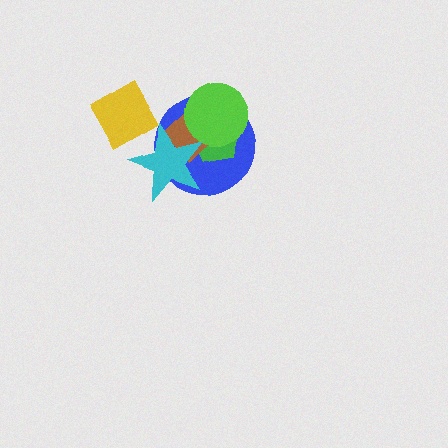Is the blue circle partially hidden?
Yes, it is partially covered by another shape.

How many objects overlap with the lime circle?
3 objects overlap with the lime circle.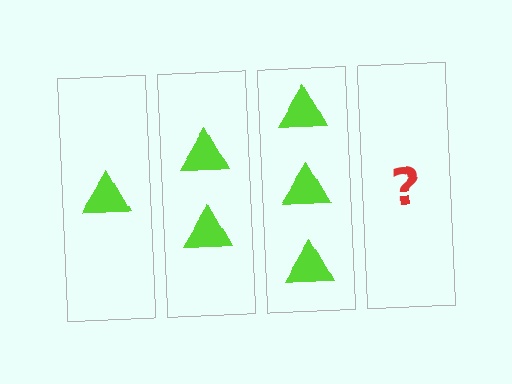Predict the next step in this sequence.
The next step is 4 triangles.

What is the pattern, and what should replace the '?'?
The pattern is that each step adds one more triangle. The '?' should be 4 triangles.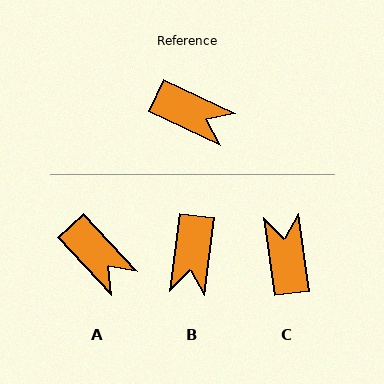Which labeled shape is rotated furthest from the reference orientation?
C, about 123 degrees away.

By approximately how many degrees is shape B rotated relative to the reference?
Approximately 72 degrees clockwise.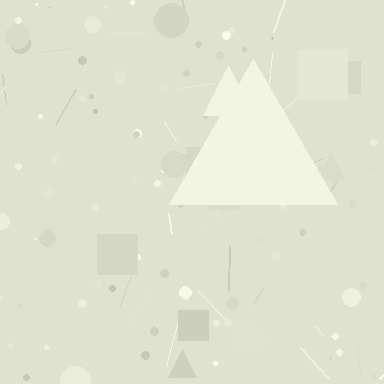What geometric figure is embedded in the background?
A triangle is embedded in the background.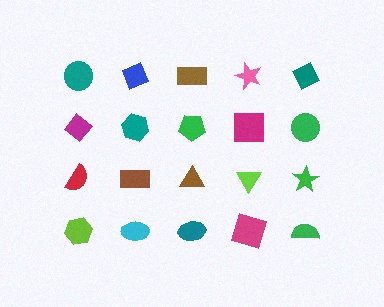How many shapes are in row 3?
5 shapes.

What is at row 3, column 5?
A green star.